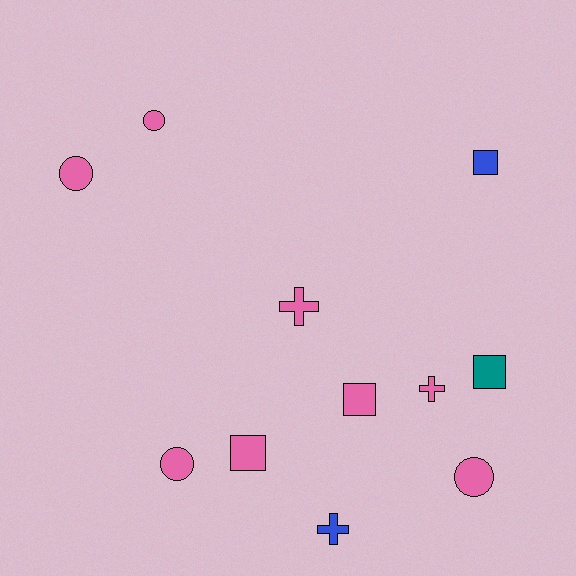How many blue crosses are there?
There is 1 blue cross.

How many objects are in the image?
There are 11 objects.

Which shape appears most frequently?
Square, with 4 objects.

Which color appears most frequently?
Pink, with 8 objects.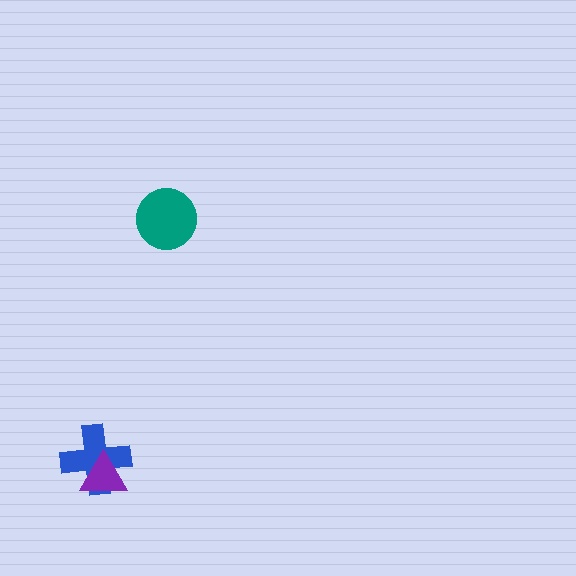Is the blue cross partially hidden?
Yes, it is partially covered by another shape.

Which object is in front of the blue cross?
The purple triangle is in front of the blue cross.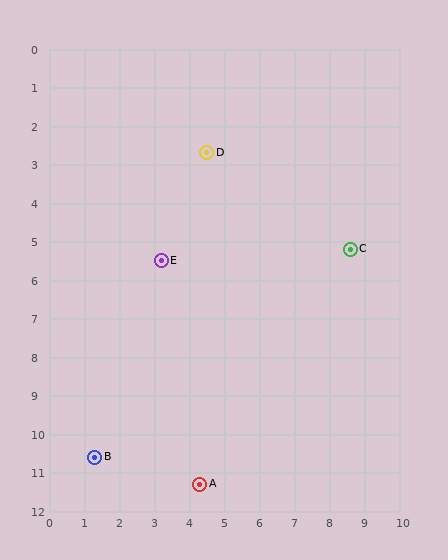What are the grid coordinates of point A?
Point A is at approximately (4.3, 11.3).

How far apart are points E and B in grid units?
Points E and B are about 5.4 grid units apart.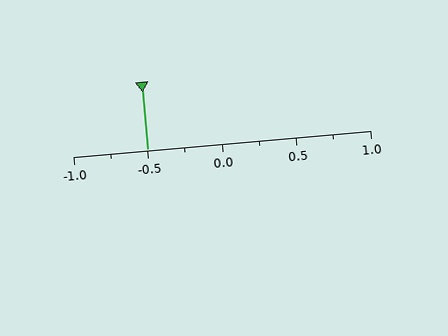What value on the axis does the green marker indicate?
The marker indicates approximately -0.5.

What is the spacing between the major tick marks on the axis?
The major ticks are spaced 0.5 apart.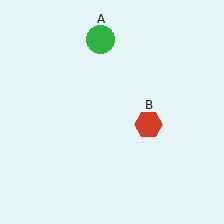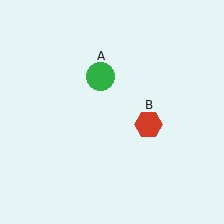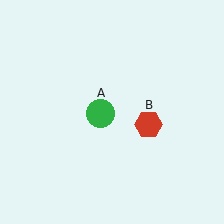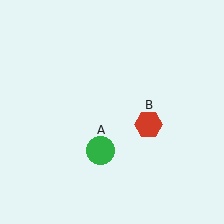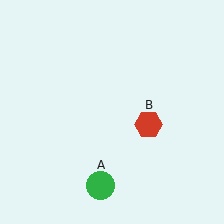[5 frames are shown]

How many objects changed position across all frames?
1 object changed position: green circle (object A).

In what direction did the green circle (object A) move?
The green circle (object A) moved down.